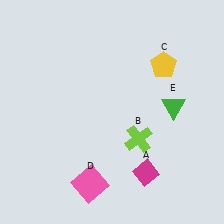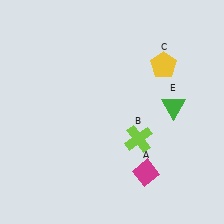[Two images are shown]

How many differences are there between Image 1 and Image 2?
There is 1 difference between the two images.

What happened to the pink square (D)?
The pink square (D) was removed in Image 2. It was in the bottom-left area of Image 1.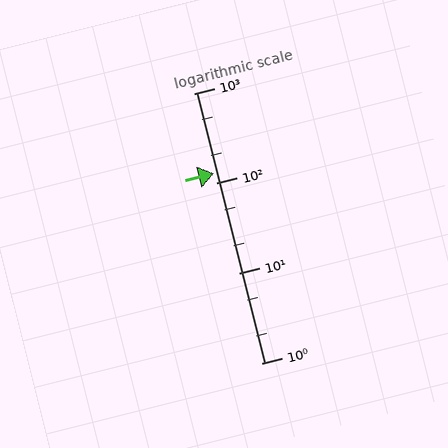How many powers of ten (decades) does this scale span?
The scale spans 3 decades, from 1 to 1000.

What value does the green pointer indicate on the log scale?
The pointer indicates approximately 130.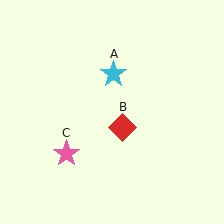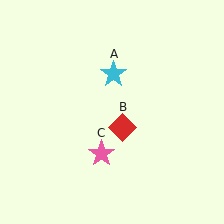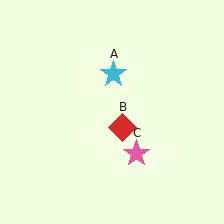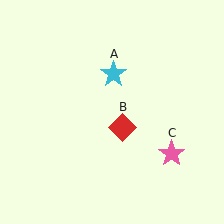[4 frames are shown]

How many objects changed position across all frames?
1 object changed position: pink star (object C).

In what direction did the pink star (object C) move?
The pink star (object C) moved right.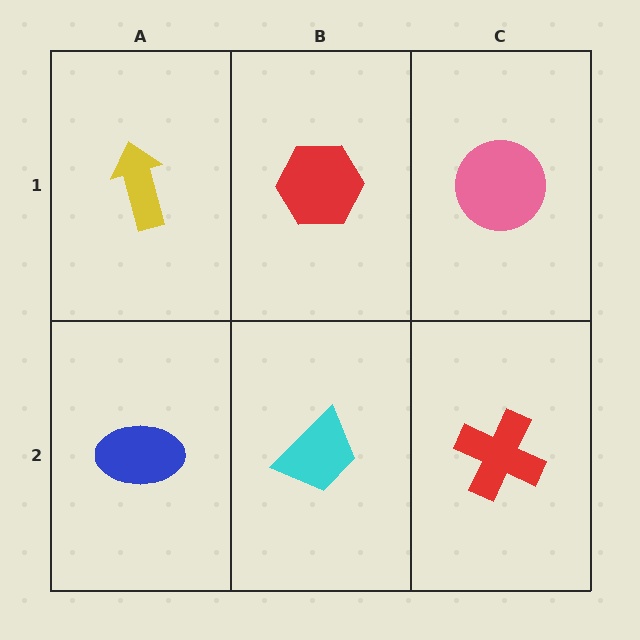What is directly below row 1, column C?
A red cross.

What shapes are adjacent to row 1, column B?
A cyan trapezoid (row 2, column B), a yellow arrow (row 1, column A), a pink circle (row 1, column C).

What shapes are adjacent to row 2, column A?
A yellow arrow (row 1, column A), a cyan trapezoid (row 2, column B).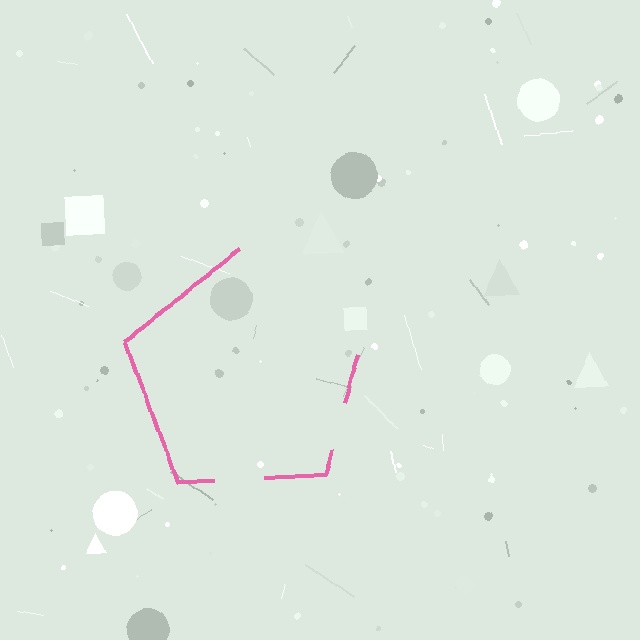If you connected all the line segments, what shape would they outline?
They would outline a pentagon.